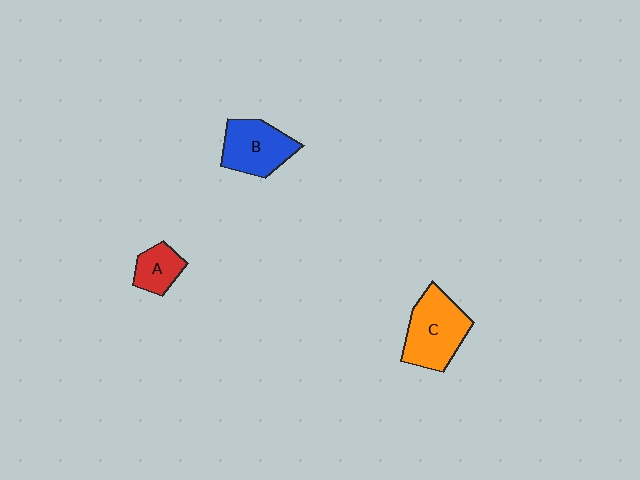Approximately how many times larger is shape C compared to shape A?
Approximately 2.1 times.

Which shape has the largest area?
Shape C (orange).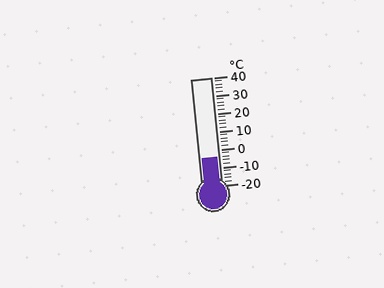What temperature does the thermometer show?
The thermometer shows approximately -4°C.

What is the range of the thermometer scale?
The thermometer scale ranges from -20°C to 40°C.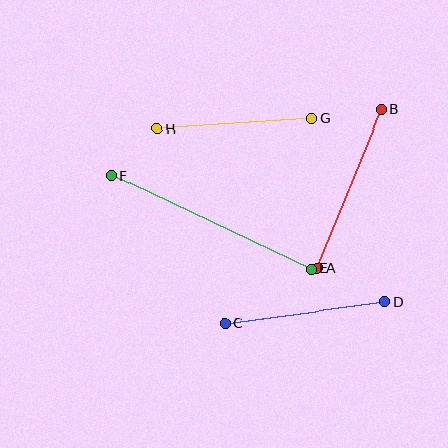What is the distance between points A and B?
The distance is approximately 171 pixels.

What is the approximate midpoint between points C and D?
The midpoint is at approximately (305, 313) pixels.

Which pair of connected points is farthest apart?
Points E and F are farthest apart.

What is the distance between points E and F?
The distance is approximately 221 pixels.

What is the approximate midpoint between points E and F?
The midpoint is at approximately (211, 222) pixels.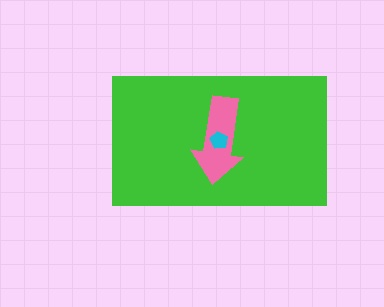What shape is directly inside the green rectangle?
The pink arrow.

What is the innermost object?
The cyan pentagon.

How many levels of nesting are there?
3.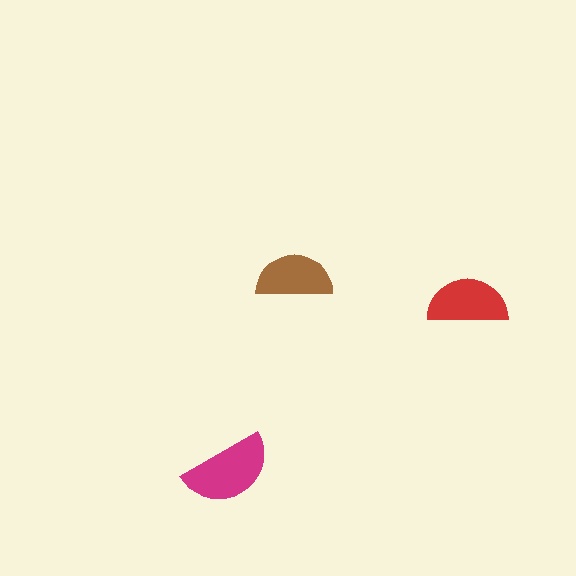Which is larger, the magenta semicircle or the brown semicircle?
The magenta one.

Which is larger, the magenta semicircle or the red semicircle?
The magenta one.